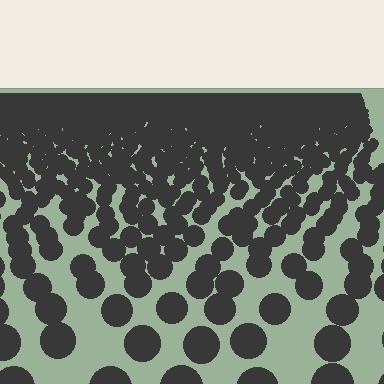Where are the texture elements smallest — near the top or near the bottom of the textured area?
Near the top.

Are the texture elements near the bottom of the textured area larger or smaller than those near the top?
Larger. Near the bottom, elements are closer to the viewer and appear at a bigger on-screen size.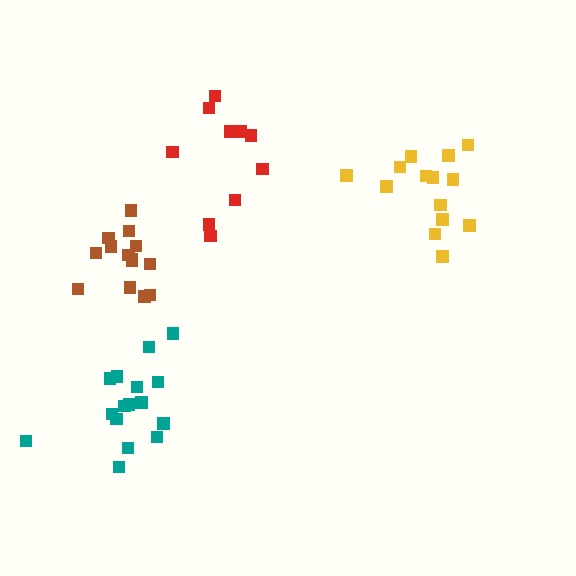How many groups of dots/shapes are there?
There are 4 groups.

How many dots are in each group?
Group 1: 16 dots, Group 2: 14 dots, Group 3: 14 dots, Group 4: 10 dots (54 total).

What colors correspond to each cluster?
The clusters are colored: teal, yellow, brown, red.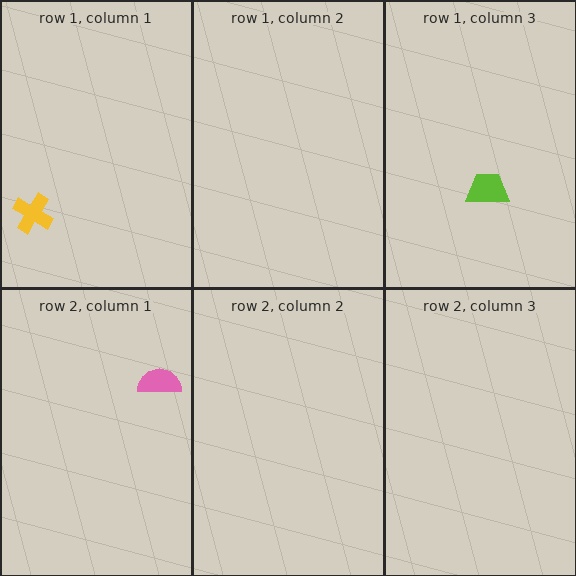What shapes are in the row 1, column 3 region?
The lime trapezoid.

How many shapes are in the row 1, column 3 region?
1.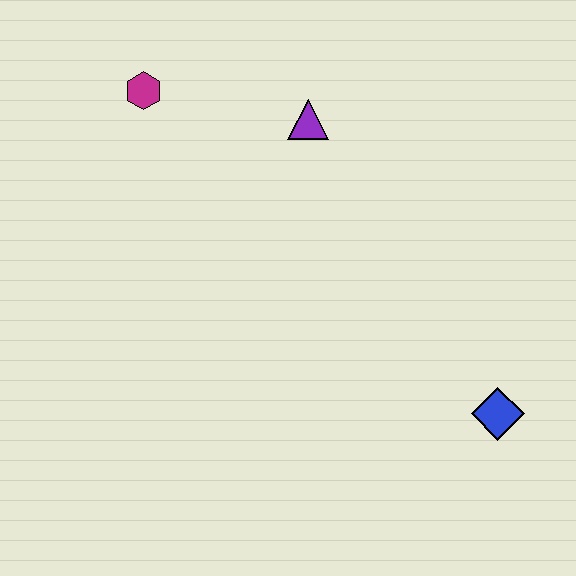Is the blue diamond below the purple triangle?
Yes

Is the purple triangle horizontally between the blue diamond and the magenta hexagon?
Yes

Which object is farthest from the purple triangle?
The blue diamond is farthest from the purple triangle.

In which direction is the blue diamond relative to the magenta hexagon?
The blue diamond is to the right of the magenta hexagon.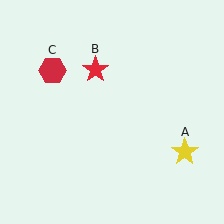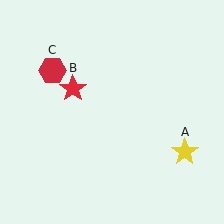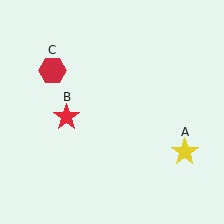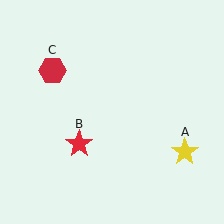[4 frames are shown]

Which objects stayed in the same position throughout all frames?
Yellow star (object A) and red hexagon (object C) remained stationary.